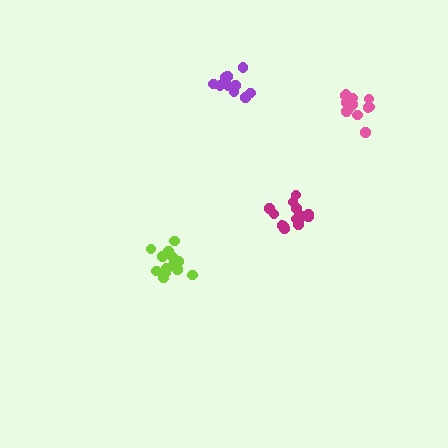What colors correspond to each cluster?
The clusters are colored: magenta, lime, pink, purple.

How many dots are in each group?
Group 1: 13 dots, Group 2: 13 dots, Group 3: 13 dots, Group 4: 11 dots (50 total).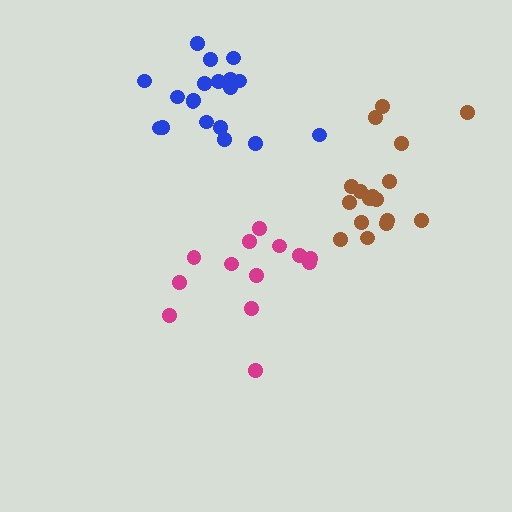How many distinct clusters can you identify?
There are 3 distinct clusters.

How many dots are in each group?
Group 1: 19 dots, Group 2: 13 dots, Group 3: 17 dots (49 total).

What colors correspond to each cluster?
The clusters are colored: blue, magenta, brown.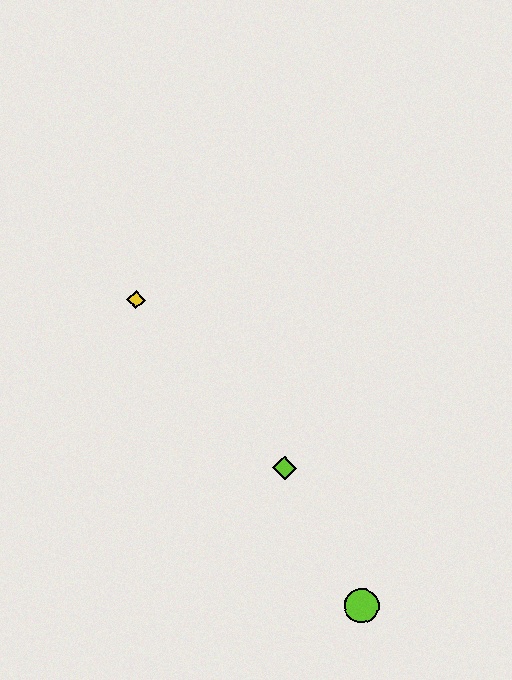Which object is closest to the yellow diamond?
The lime diamond is closest to the yellow diamond.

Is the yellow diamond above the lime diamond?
Yes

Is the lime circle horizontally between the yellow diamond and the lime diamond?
No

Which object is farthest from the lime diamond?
The yellow diamond is farthest from the lime diamond.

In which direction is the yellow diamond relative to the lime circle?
The yellow diamond is above the lime circle.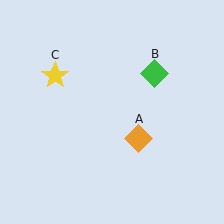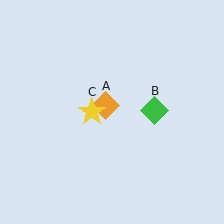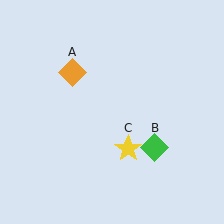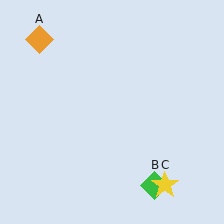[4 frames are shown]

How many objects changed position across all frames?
3 objects changed position: orange diamond (object A), green diamond (object B), yellow star (object C).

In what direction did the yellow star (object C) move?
The yellow star (object C) moved down and to the right.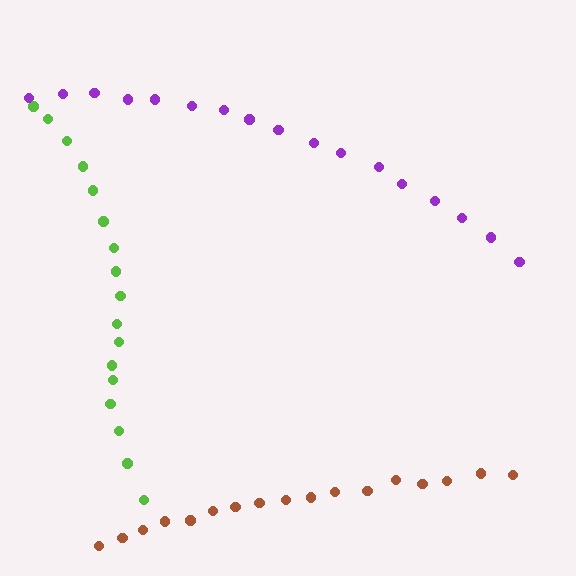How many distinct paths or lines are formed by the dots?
There are 3 distinct paths.